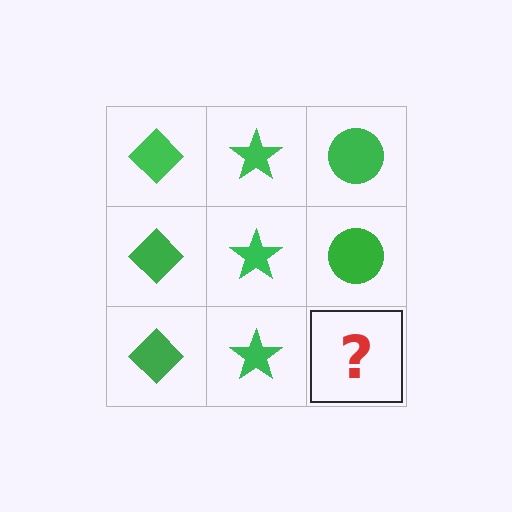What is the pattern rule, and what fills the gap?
The rule is that each column has a consistent shape. The gap should be filled with a green circle.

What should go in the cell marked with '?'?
The missing cell should contain a green circle.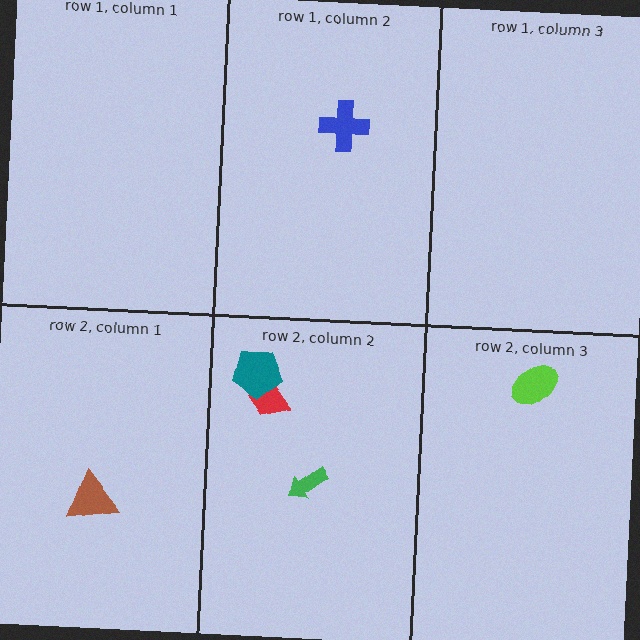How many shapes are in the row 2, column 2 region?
3.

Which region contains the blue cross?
The row 1, column 2 region.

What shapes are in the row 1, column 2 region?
The blue cross.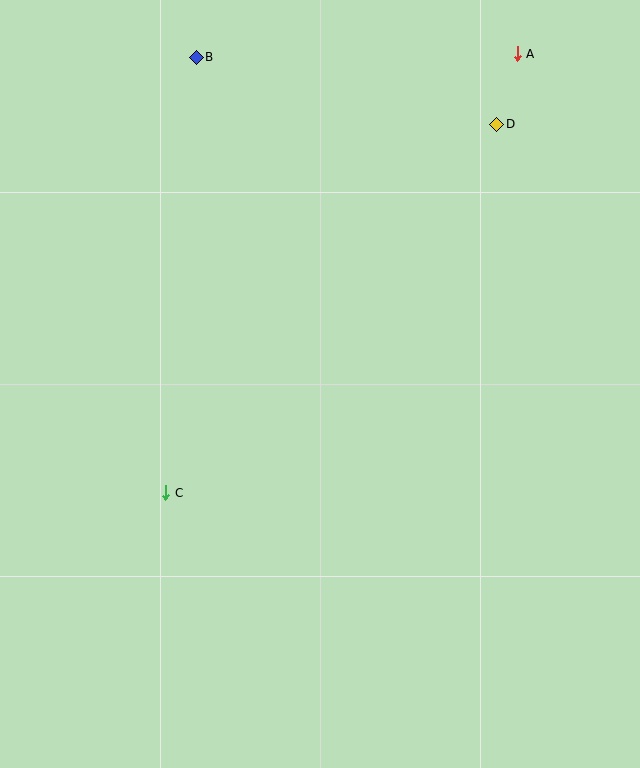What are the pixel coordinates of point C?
Point C is at (166, 493).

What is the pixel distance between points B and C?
The distance between B and C is 437 pixels.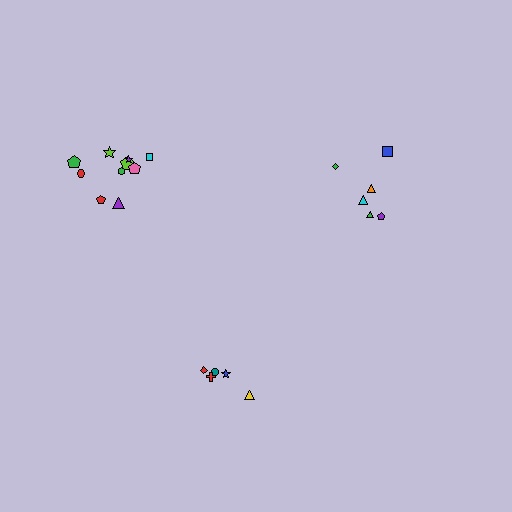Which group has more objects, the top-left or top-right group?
The top-left group.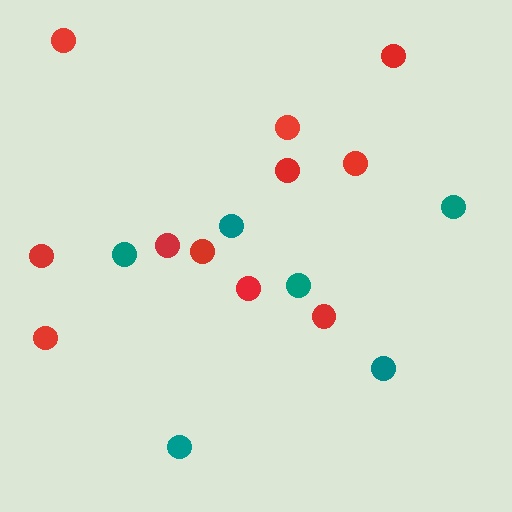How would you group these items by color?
There are 2 groups: one group of red circles (11) and one group of teal circles (6).